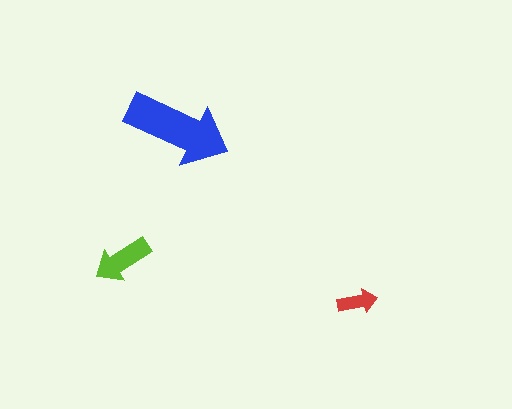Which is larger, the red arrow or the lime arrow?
The lime one.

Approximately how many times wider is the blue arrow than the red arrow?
About 2.5 times wider.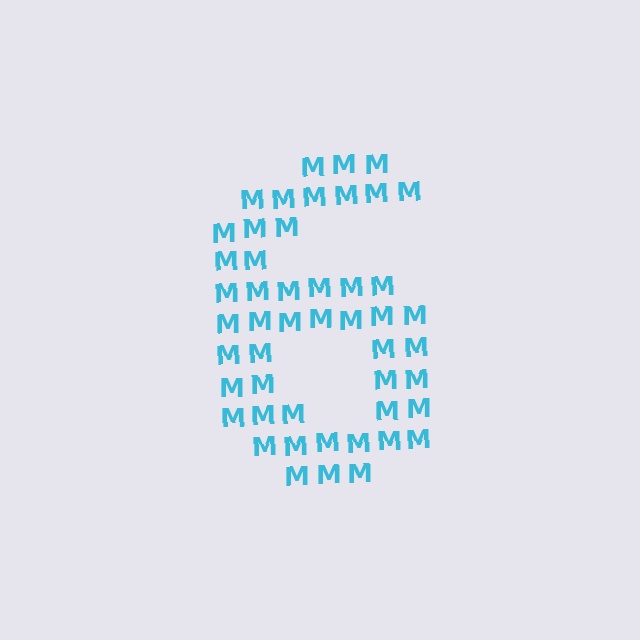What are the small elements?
The small elements are letter M's.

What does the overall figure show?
The overall figure shows the digit 6.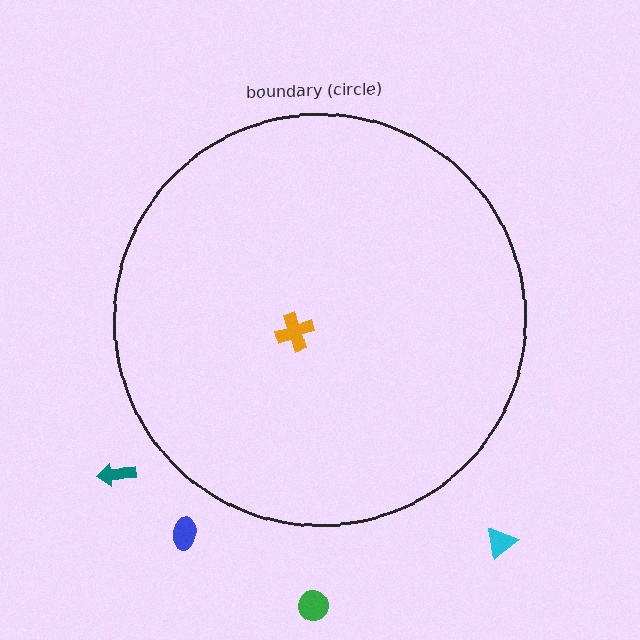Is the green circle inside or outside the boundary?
Outside.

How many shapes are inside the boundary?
1 inside, 4 outside.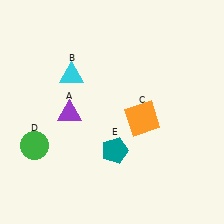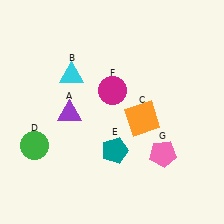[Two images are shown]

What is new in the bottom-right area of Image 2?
A pink pentagon (G) was added in the bottom-right area of Image 2.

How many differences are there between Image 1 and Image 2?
There are 2 differences between the two images.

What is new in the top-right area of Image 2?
A magenta circle (F) was added in the top-right area of Image 2.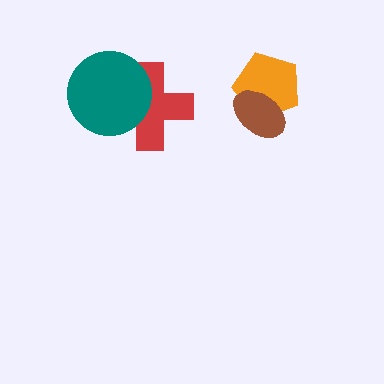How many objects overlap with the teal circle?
1 object overlaps with the teal circle.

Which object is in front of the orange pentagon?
The brown ellipse is in front of the orange pentagon.